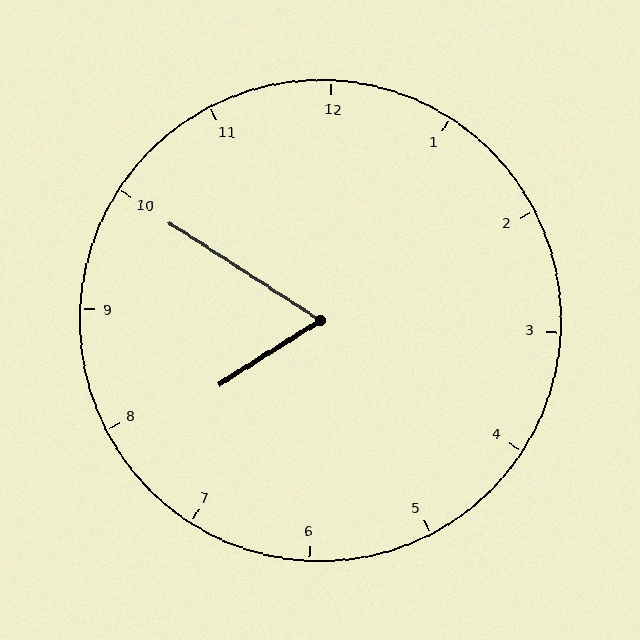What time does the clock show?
7:50.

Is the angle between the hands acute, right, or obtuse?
It is acute.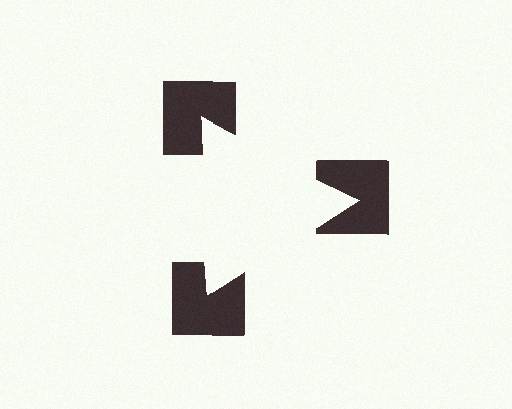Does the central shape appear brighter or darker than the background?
It typically appears slightly brighter than the background, even though no actual brightness change is drawn.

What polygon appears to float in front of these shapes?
An illusory triangle — its edges are inferred from the aligned wedge cuts in the notched squares, not physically drawn.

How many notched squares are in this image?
There are 3 — one at each vertex of the illusory triangle.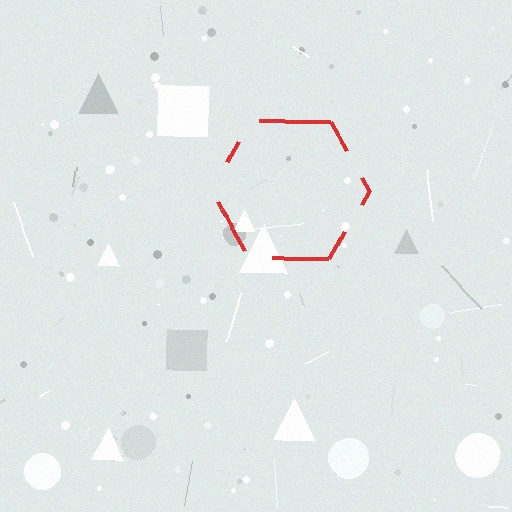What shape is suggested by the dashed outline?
The dashed outline suggests a hexagon.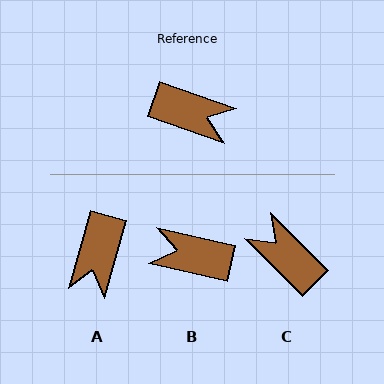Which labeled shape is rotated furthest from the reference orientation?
B, about 174 degrees away.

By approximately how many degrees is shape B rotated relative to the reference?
Approximately 174 degrees clockwise.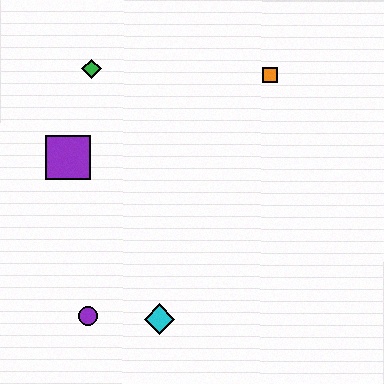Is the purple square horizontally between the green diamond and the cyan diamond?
No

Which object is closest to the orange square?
The green diamond is closest to the orange square.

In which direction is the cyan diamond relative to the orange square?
The cyan diamond is below the orange square.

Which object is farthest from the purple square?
The orange square is farthest from the purple square.